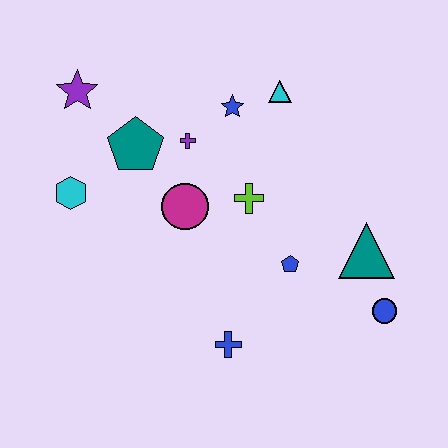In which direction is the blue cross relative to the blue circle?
The blue cross is to the left of the blue circle.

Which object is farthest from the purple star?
The blue circle is farthest from the purple star.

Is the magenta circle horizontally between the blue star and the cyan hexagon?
Yes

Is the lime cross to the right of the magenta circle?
Yes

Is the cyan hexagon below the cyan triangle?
Yes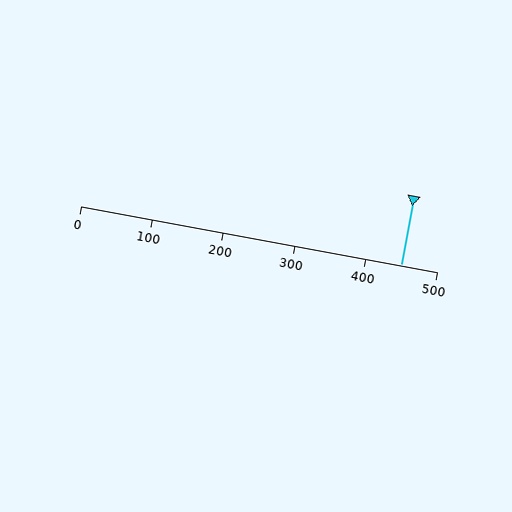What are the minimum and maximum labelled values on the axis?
The axis runs from 0 to 500.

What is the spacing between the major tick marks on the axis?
The major ticks are spaced 100 apart.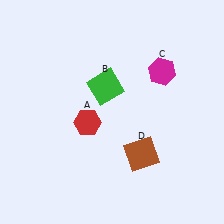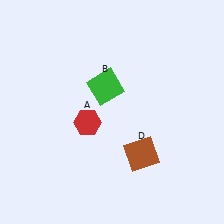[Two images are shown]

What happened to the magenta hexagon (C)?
The magenta hexagon (C) was removed in Image 2. It was in the top-right area of Image 1.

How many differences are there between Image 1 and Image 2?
There is 1 difference between the two images.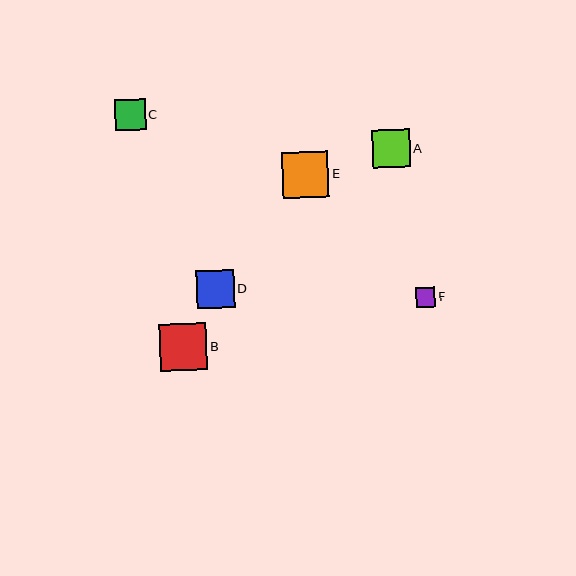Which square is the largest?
Square B is the largest with a size of approximately 47 pixels.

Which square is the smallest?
Square F is the smallest with a size of approximately 20 pixels.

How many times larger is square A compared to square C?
Square A is approximately 1.2 times the size of square C.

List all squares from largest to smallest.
From largest to smallest: B, E, D, A, C, F.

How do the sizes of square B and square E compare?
Square B and square E are approximately the same size.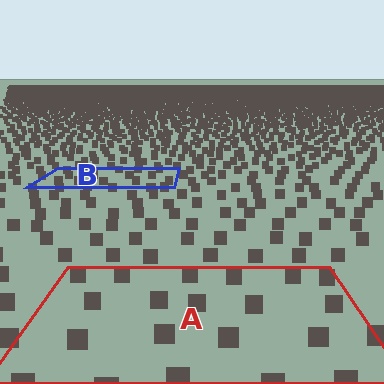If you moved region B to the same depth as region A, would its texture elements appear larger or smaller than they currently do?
They would appear larger. At a closer depth, the same texture elements are projected at a bigger on-screen size.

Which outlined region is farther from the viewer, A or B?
Region B is farther from the viewer — the texture elements inside it appear smaller and more densely packed.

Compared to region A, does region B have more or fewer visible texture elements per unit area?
Region B has more texture elements per unit area — they are packed more densely because it is farther away.